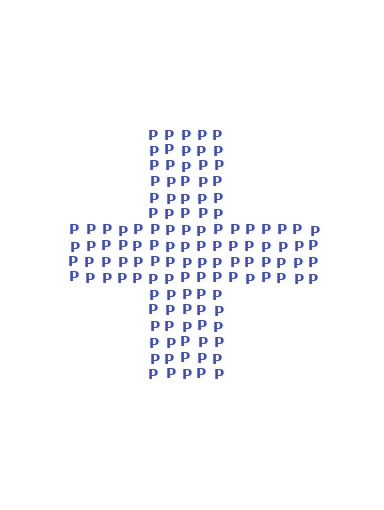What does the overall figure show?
The overall figure shows a cross.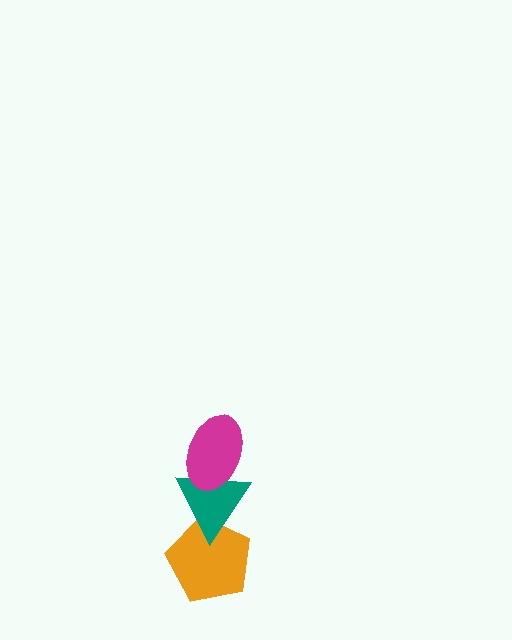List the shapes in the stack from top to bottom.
From top to bottom: the magenta ellipse, the teal triangle, the orange pentagon.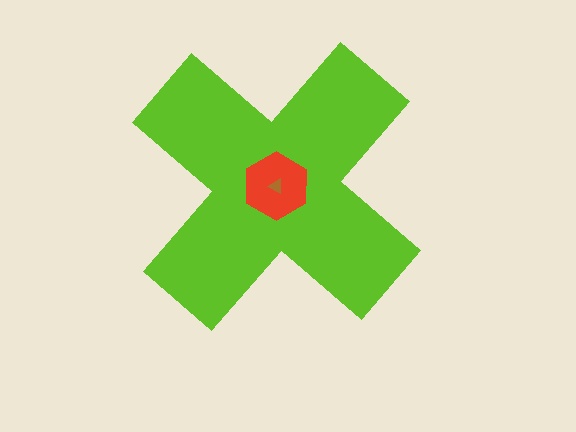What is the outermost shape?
The lime cross.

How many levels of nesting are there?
3.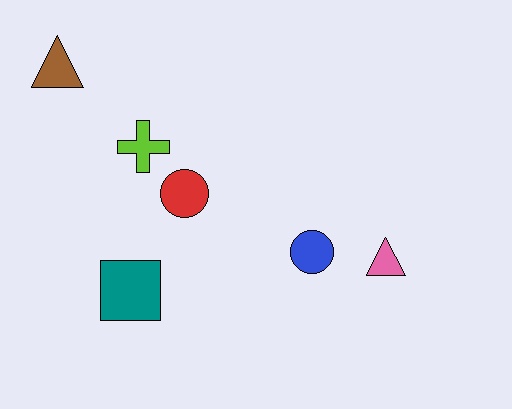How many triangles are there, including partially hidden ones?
There are 2 triangles.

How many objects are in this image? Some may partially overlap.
There are 6 objects.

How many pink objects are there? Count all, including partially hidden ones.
There is 1 pink object.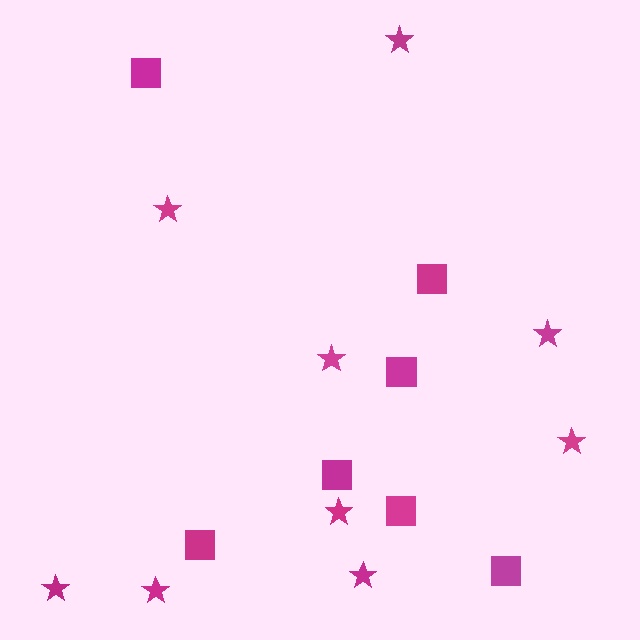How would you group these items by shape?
There are 2 groups: one group of stars (9) and one group of squares (7).